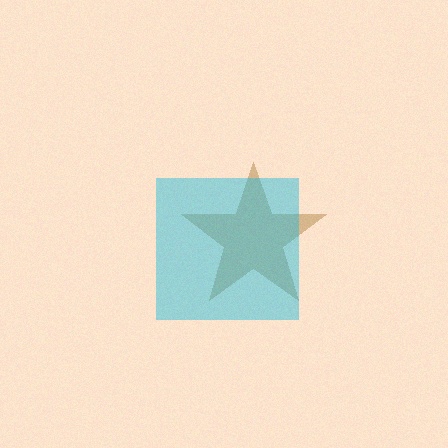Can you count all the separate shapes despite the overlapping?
Yes, there are 2 separate shapes.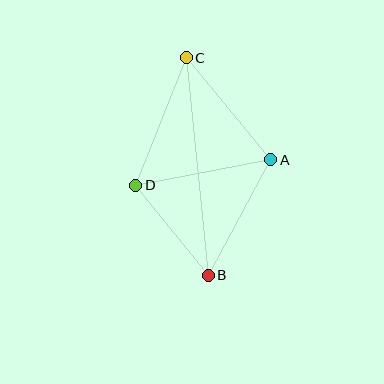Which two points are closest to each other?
Points B and D are closest to each other.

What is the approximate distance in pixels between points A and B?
The distance between A and B is approximately 131 pixels.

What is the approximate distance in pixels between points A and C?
The distance between A and C is approximately 133 pixels.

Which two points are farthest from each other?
Points B and C are farthest from each other.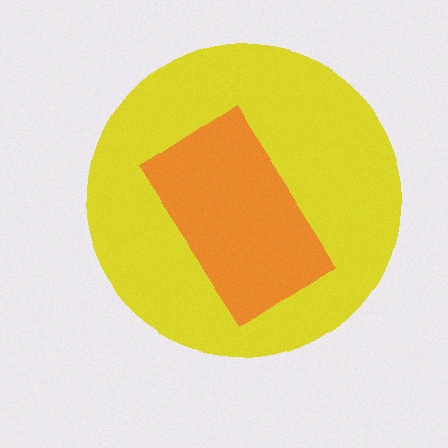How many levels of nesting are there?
2.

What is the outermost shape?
The yellow circle.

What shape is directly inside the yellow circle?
The orange rectangle.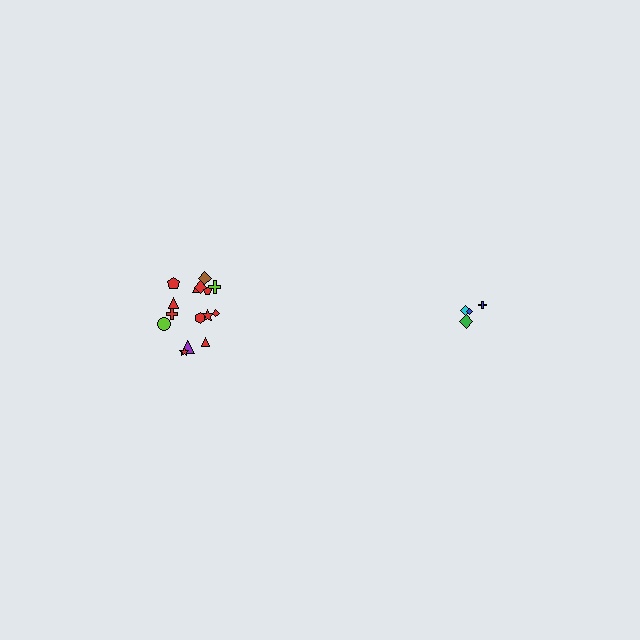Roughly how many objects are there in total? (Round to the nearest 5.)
Roughly 20 objects in total.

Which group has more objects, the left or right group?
The left group.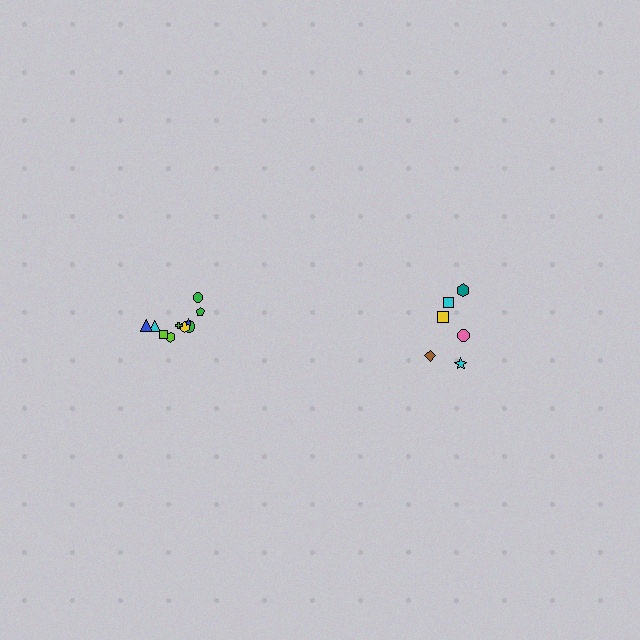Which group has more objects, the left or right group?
The left group.